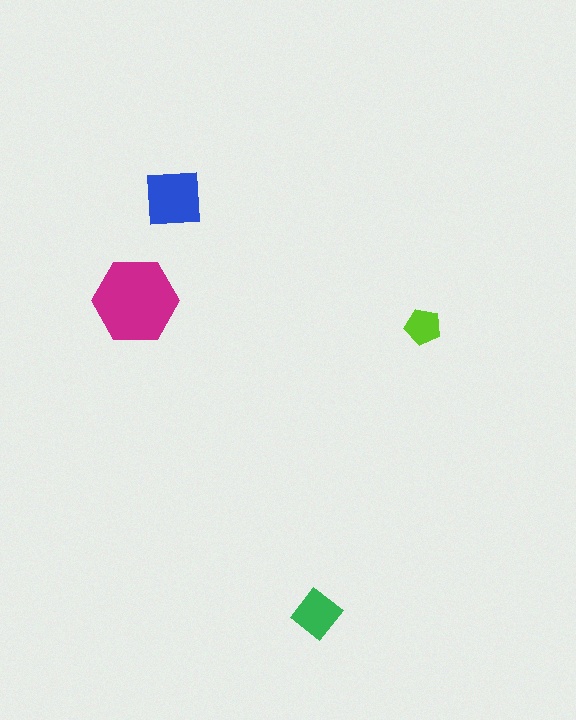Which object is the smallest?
The lime pentagon.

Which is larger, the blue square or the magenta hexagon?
The magenta hexagon.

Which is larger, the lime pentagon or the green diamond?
The green diamond.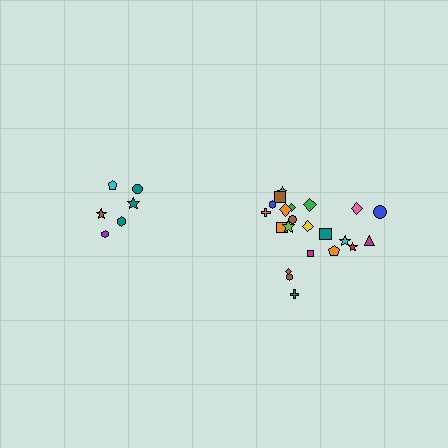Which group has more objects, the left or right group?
The right group.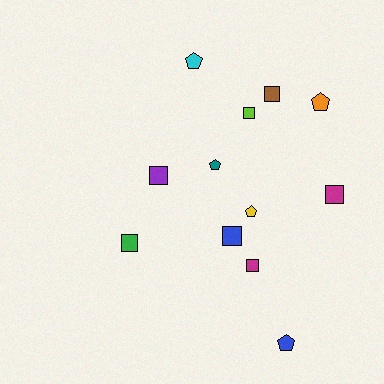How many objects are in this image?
There are 12 objects.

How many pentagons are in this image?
There are 5 pentagons.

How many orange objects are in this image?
There is 1 orange object.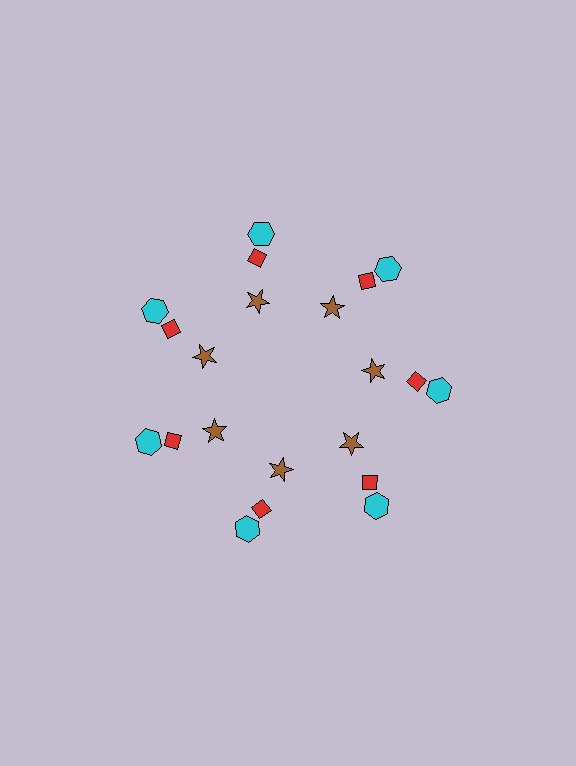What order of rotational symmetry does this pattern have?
This pattern has 7-fold rotational symmetry.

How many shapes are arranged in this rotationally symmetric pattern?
There are 21 shapes, arranged in 7 groups of 3.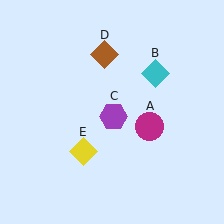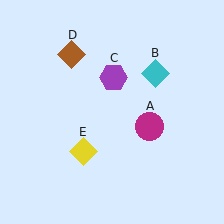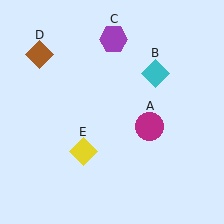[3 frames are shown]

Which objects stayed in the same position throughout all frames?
Magenta circle (object A) and cyan diamond (object B) and yellow diamond (object E) remained stationary.